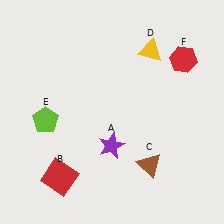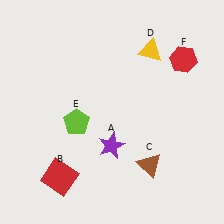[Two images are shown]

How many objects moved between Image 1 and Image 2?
1 object moved between the two images.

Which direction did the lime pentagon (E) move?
The lime pentagon (E) moved right.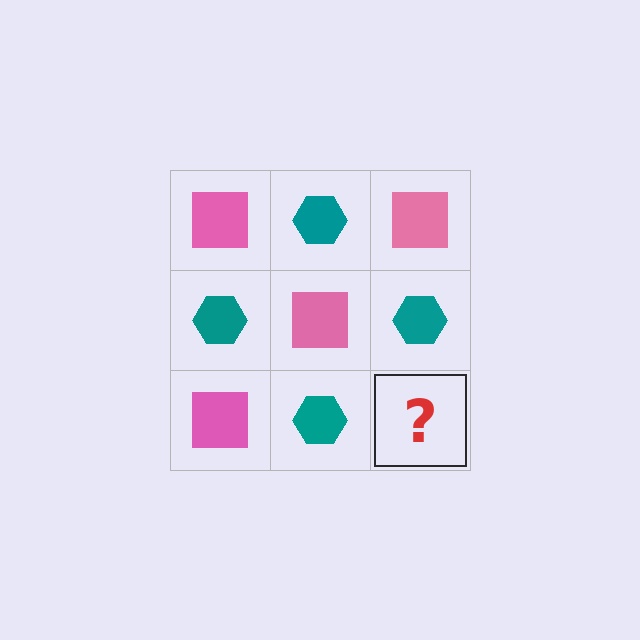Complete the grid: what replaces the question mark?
The question mark should be replaced with a pink square.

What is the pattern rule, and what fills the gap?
The rule is that it alternates pink square and teal hexagon in a checkerboard pattern. The gap should be filled with a pink square.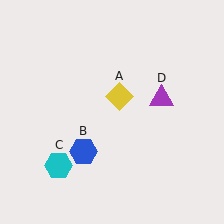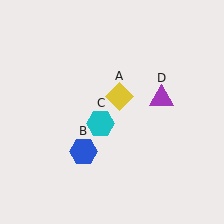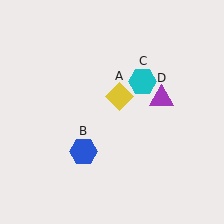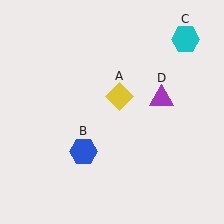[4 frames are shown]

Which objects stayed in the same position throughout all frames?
Yellow diamond (object A) and blue hexagon (object B) and purple triangle (object D) remained stationary.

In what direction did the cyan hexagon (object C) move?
The cyan hexagon (object C) moved up and to the right.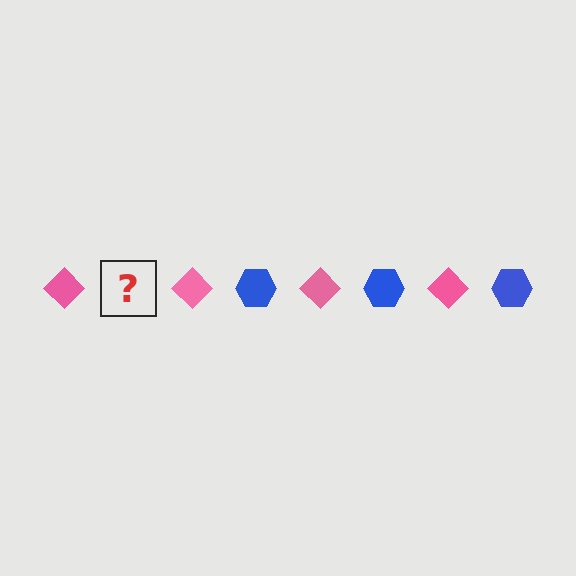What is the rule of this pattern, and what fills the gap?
The rule is that the pattern alternates between pink diamond and blue hexagon. The gap should be filled with a blue hexagon.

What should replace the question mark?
The question mark should be replaced with a blue hexagon.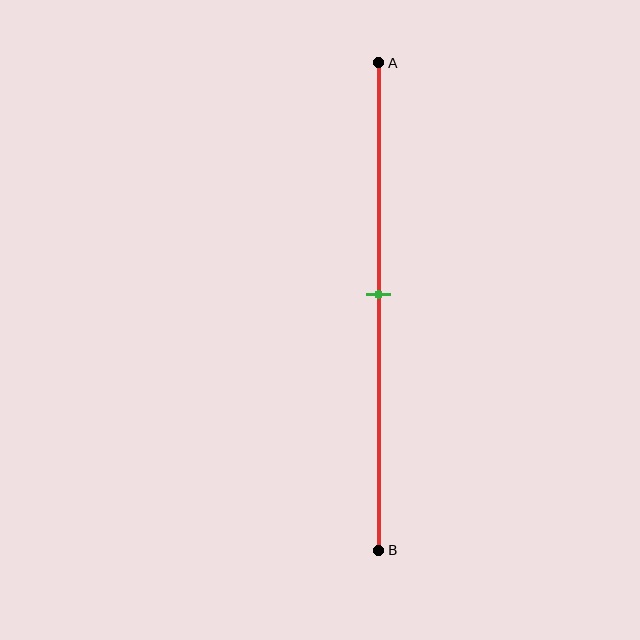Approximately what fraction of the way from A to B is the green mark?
The green mark is approximately 45% of the way from A to B.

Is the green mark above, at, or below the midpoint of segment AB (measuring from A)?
The green mark is approximately at the midpoint of segment AB.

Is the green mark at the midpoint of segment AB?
Yes, the mark is approximately at the midpoint.